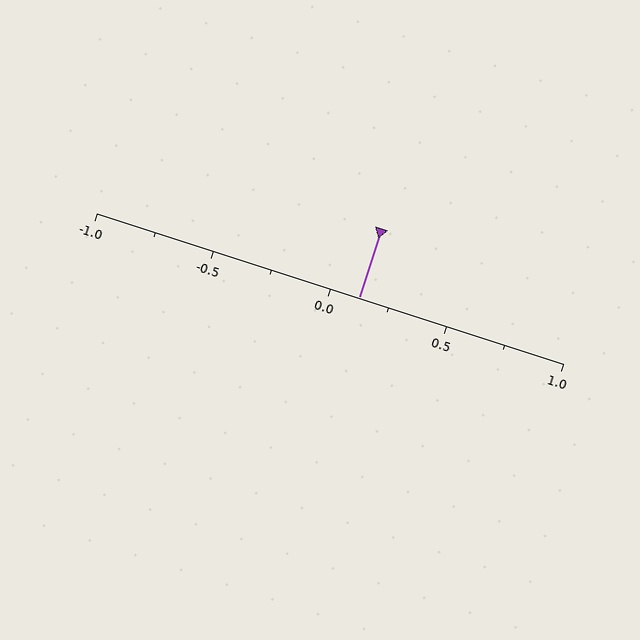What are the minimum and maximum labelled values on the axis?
The axis runs from -1.0 to 1.0.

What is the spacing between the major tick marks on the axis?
The major ticks are spaced 0.5 apart.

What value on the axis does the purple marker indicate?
The marker indicates approximately 0.12.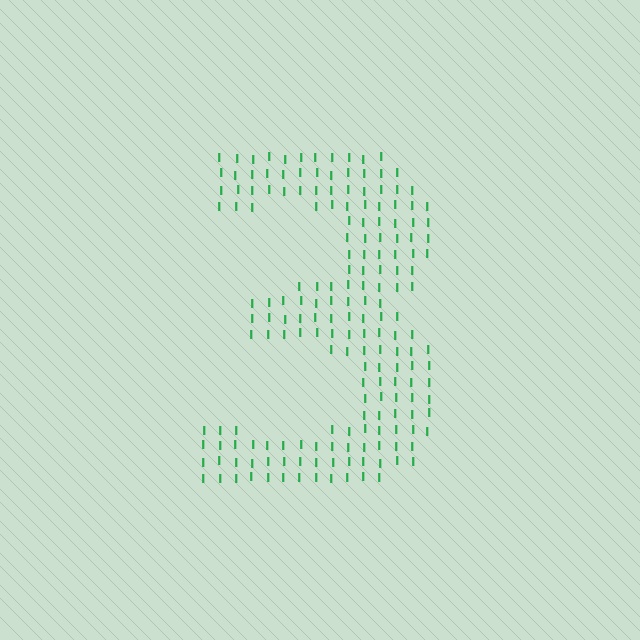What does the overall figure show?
The overall figure shows the digit 3.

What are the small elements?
The small elements are letter I's.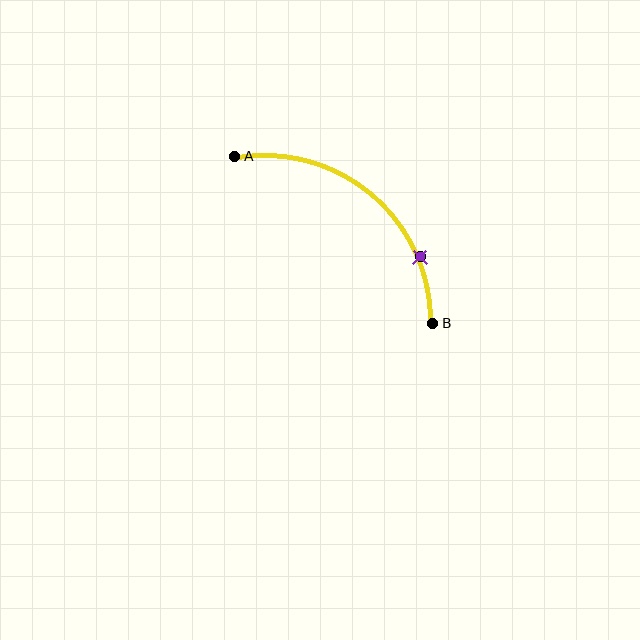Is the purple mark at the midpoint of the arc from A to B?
No. The purple mark lies on the arc but is closer to endpoint B. The arc midpoint would be at the point on the curve equidistant along the arc from both A and B.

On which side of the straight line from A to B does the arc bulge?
The arc bulges above and to the right of the straight line connecting A and B.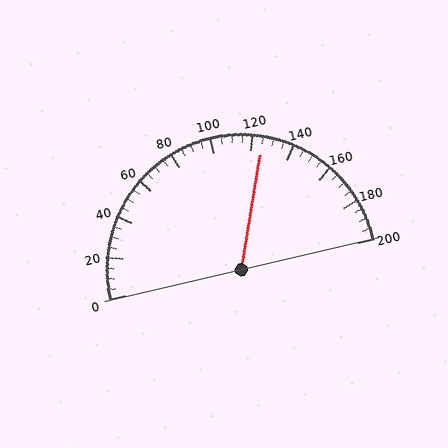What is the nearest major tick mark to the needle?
The nearest major tick mark is 120.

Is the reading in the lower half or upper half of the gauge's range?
The reading is in the upper half of the range (0 to 200).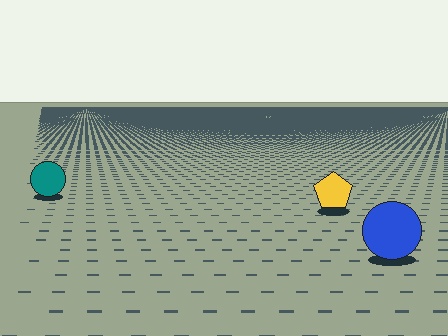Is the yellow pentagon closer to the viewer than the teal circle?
Yes. The yellow pentagon is closer — you can tell from the texture gradient: the ground texture is coarser near it.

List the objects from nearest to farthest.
From nearest to farthest: the blue circle, the yellow pentagon, the teal circle.